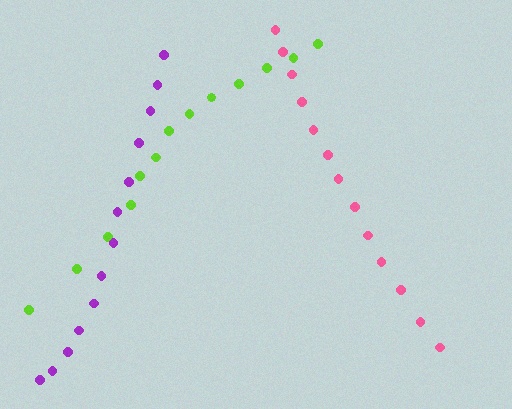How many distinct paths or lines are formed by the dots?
There are 3 distinct paths.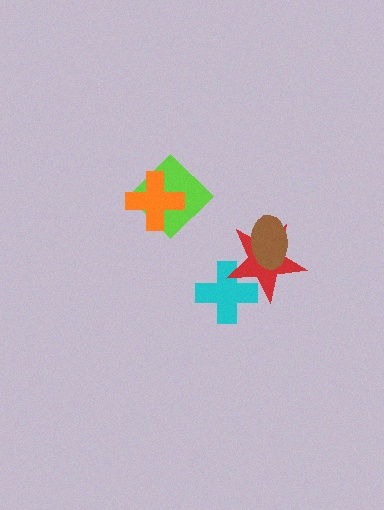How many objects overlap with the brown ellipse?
1 object overlaps with the brown ellipse.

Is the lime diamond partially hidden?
Yes, it is partially covered by another shape.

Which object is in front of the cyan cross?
The red star is in front of the cyan cross.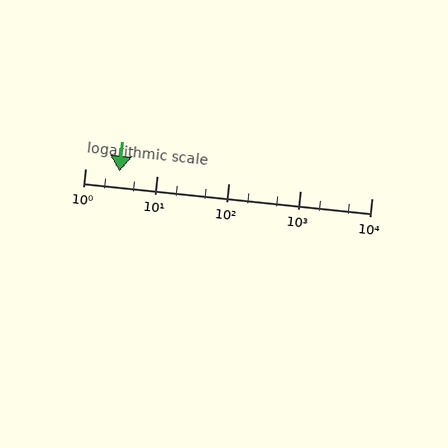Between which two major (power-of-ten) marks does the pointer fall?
The pointer is between 1 and 10.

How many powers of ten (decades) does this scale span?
The scale spans 4 decades, from 1 to 10000.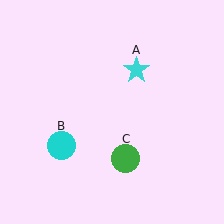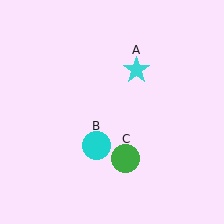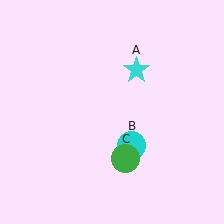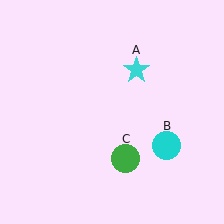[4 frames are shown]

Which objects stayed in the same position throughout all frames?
Cyan star (object A) and green circle (object C) remained stationary.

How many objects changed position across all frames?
1 object changed position: cyan circle (object B).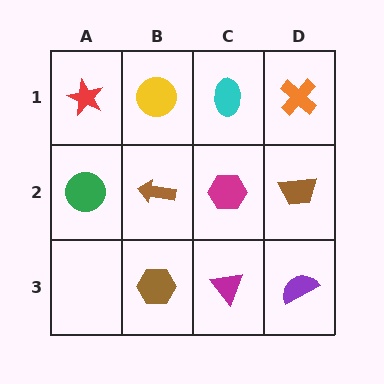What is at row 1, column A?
A red star.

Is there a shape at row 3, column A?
No, that cell is empty.